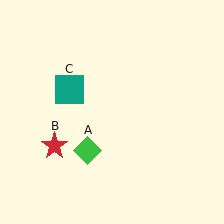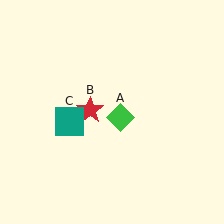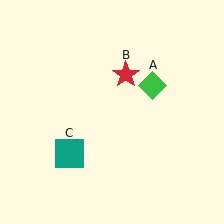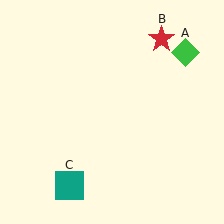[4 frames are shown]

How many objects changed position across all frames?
3 objects changed position: green diamond (object A), red star (object B), teal square (object C).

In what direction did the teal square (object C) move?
The teal square (object C) moved down.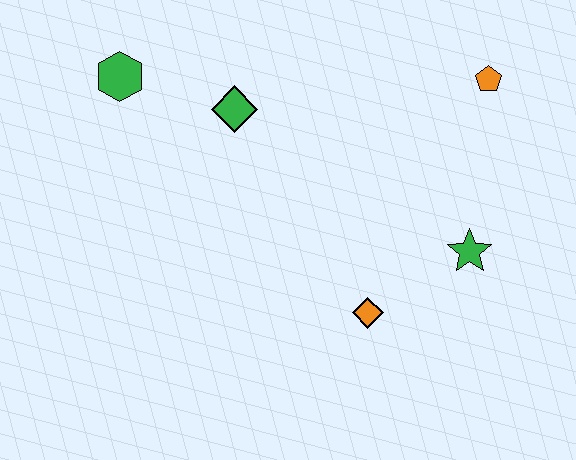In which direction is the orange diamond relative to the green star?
The orange diamond is to the left of the green star.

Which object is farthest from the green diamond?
The green star is farthest from the green diamond.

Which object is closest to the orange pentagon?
The green star is closest to the orange pentagon.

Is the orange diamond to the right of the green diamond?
Yes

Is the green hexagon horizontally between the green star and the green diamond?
No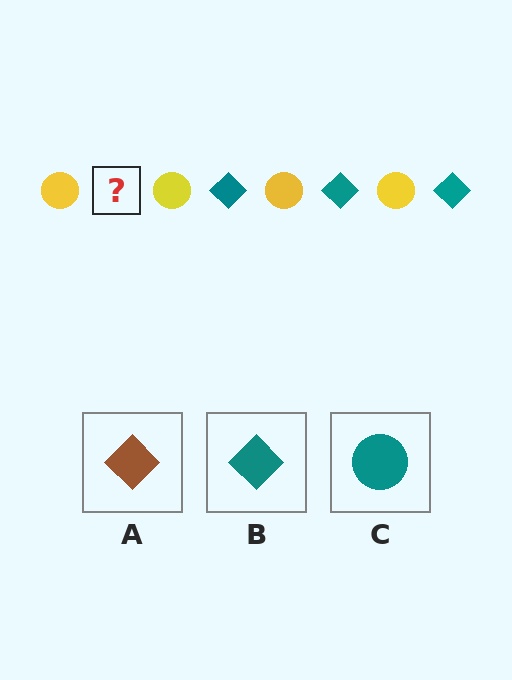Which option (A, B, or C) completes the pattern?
B.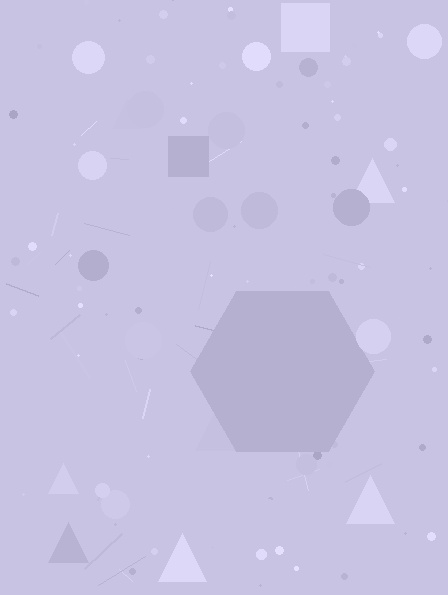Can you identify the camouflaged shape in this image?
The camouflaged shape is a hexagon.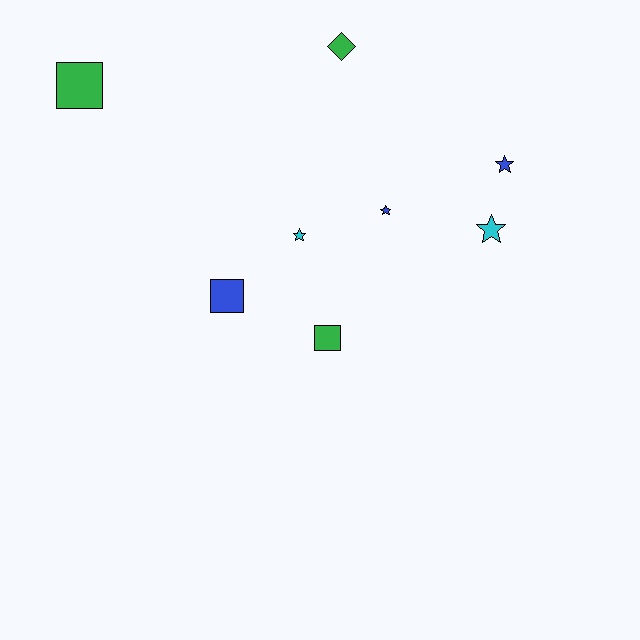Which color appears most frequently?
Blue, with 3 objects.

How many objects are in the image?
There are 8 objects.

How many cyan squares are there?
There are no cyan squares.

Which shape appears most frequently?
Star, with 4 objects.